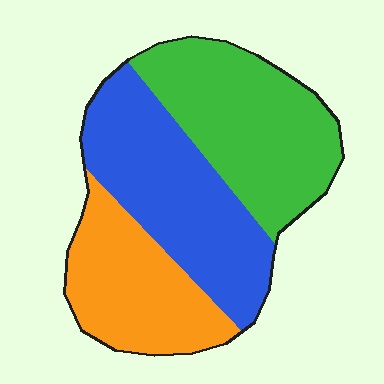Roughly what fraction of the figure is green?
Green takes up about three eighths (3/8) of the figure.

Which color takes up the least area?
Orange, at roughly 25%.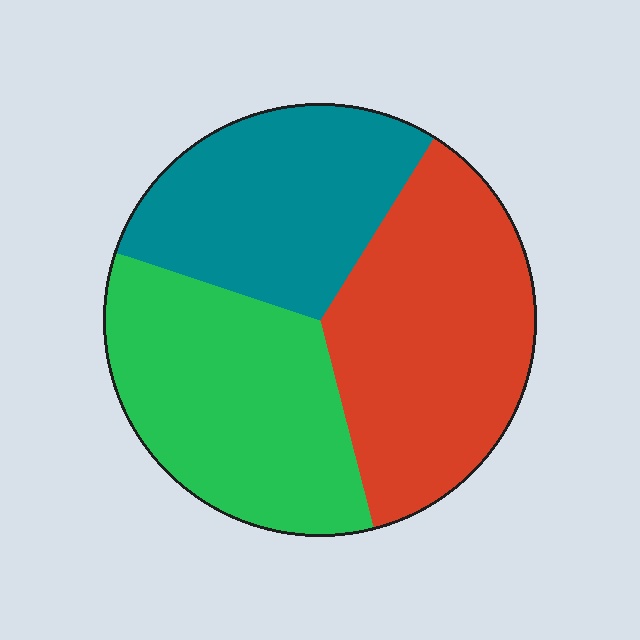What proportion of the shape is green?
Green takes up between a quarter and a half of the shape.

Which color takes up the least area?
Teal, at roughly 30%.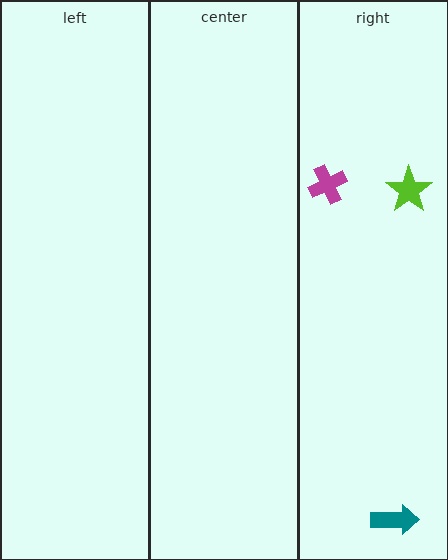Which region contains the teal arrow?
The right region.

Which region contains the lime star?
The right region.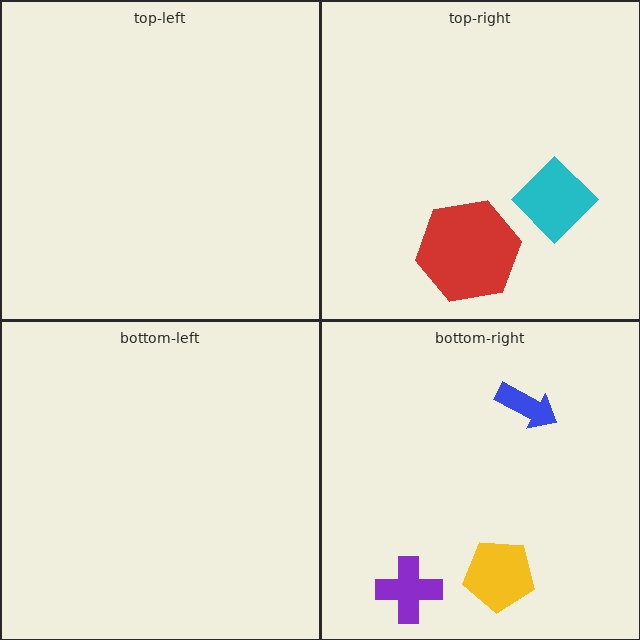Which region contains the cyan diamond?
The top-right region.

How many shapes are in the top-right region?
2.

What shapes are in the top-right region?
The cyan diamond, the red hexagon.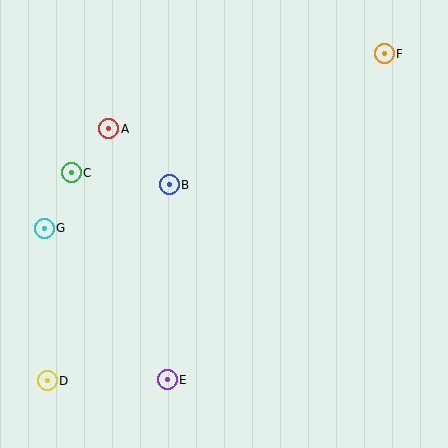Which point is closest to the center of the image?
Point B at (169, 185) is closest to the center.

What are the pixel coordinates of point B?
Point B is at (169, 185).